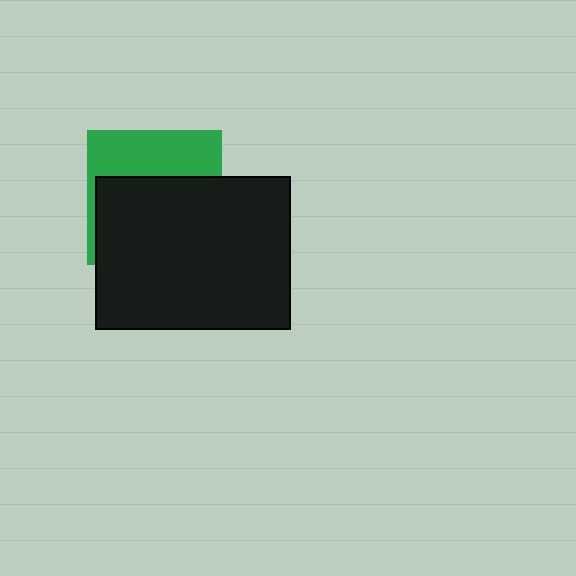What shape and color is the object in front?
The object in front is a black rectangle.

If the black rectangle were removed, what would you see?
You would see the complete green square.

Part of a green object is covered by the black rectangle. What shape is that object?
It is a square.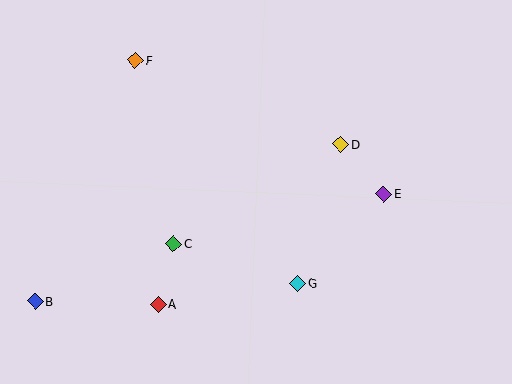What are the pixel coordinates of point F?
Point F is at (135, 61).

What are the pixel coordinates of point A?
Point A is at (158, 304).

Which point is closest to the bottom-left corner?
Point B is closest to the bottom-left corner.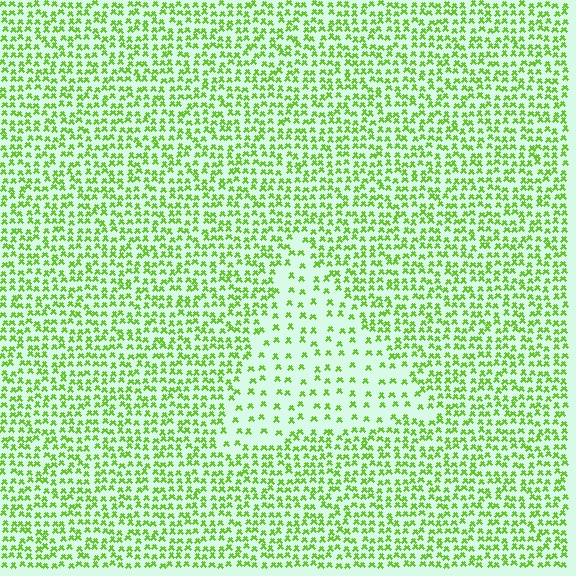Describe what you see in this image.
The image contains small lime elements arranged at two different densities. A triangle-shaped region is visible where the elements are less densely packed than the surrounding area.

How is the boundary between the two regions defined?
The boundary is defined by a change in element density (approximately 2.4x ratio). All elements are the same color, size, and shape.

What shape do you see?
I see a triangle.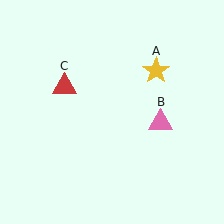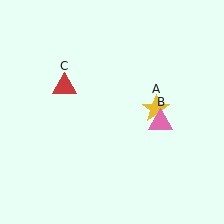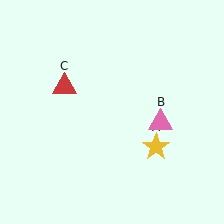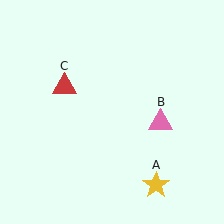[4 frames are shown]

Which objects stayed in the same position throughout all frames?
Pink triangle (object B) and red triangle (object C) remained stationary.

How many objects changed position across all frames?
1 object changed position: yellow star (object A).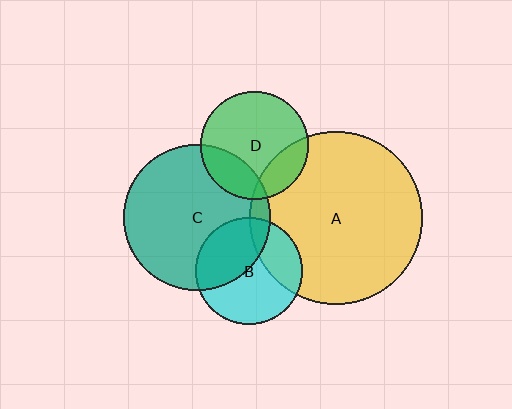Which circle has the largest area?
Circle A (yellow).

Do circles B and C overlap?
Yes.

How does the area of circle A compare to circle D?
Approximately 2.5 times.